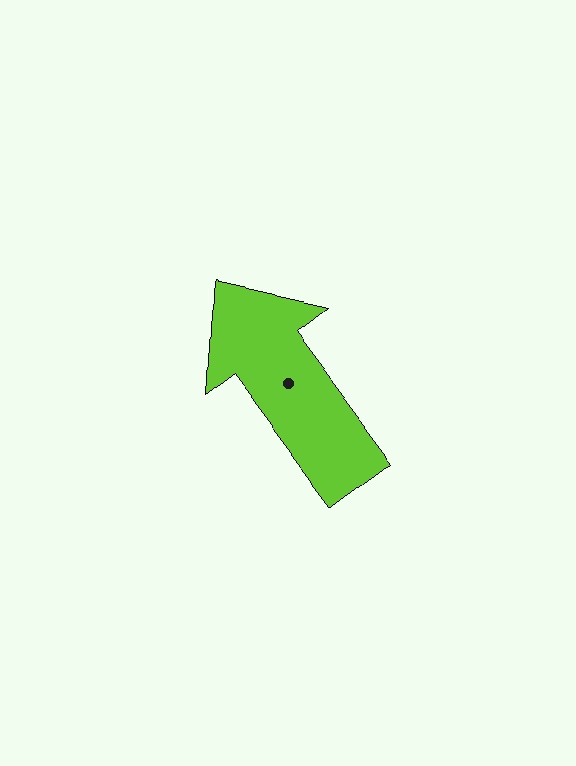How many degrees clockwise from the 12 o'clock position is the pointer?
Approximately 323 degrees.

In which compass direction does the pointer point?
Northwest.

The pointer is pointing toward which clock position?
Roughly 11 o'clock.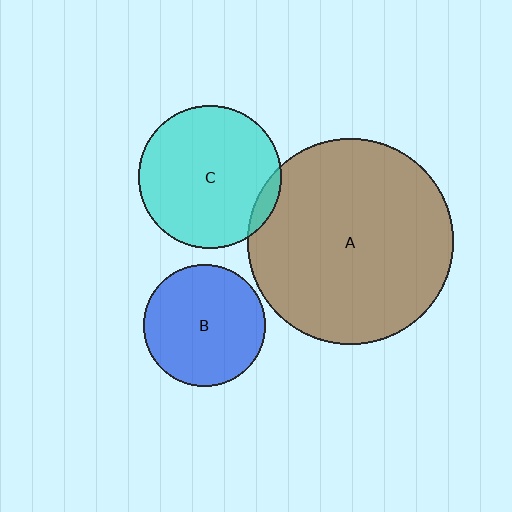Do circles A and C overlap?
Yes.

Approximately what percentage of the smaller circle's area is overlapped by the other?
Approximately 5%.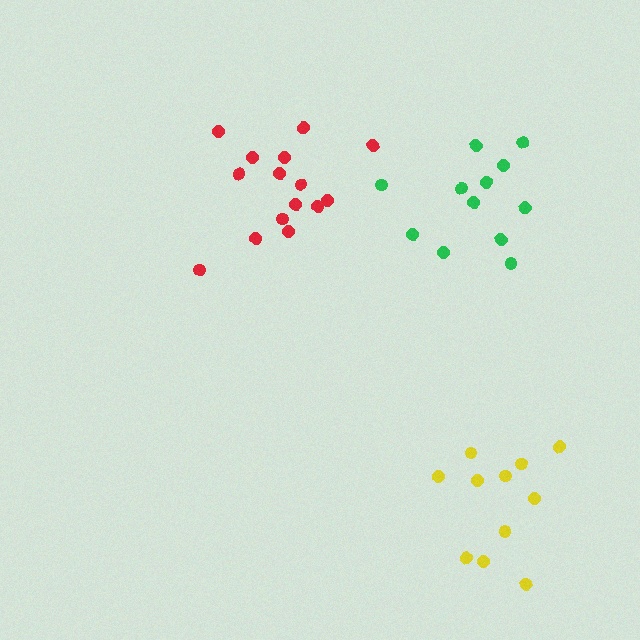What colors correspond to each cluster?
The clusters are colored: yellow, red, green.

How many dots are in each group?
Group 1: 11 dots, Group 2: 15 dots, Group 3: 12 dots (38 total).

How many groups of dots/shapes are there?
There are 3 groups.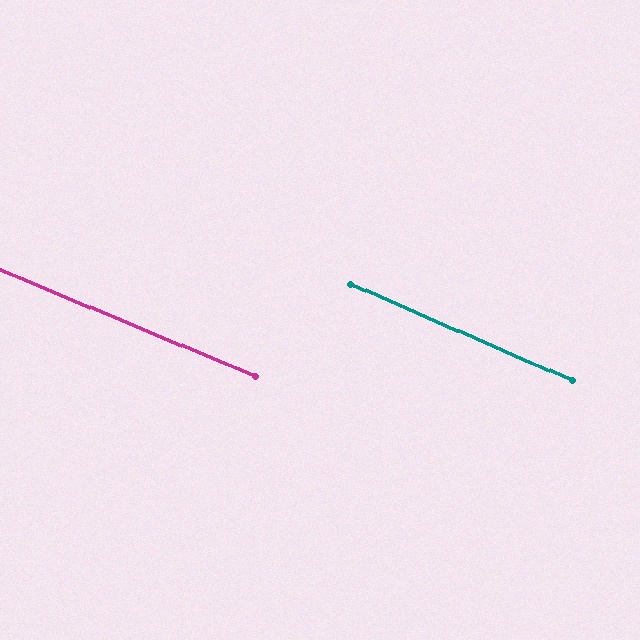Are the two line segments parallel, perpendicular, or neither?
Parallel — their directions differ by only 0.9°.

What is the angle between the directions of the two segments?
Approximately 1 degree.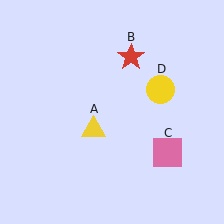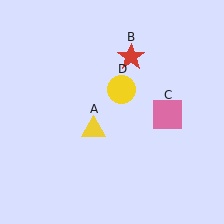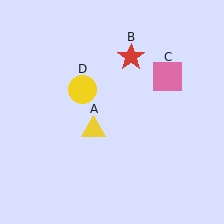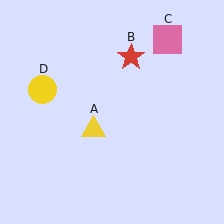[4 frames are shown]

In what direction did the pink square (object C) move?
The pink square (object C) moved up.